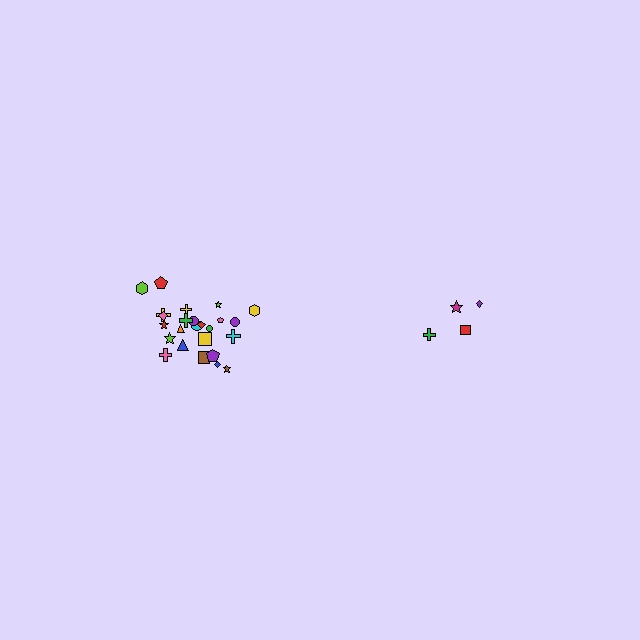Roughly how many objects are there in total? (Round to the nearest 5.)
Roughly 30 objects in total.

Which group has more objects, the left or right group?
The left group.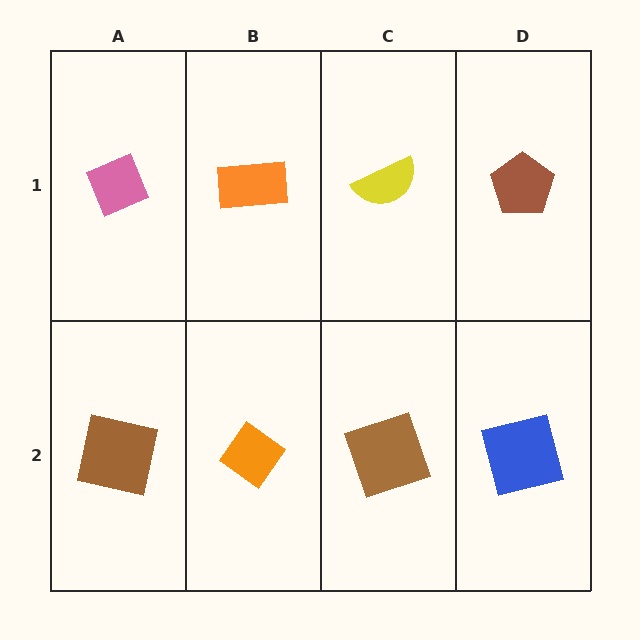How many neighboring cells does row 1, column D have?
2.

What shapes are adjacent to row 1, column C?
A brown square (row 2, column C), an orange rectangle (row 1, column B), a brown pentagon (row 1, column D).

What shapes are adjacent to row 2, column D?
A brown pentagon (row 1, column D), a brown square (row 2, column C).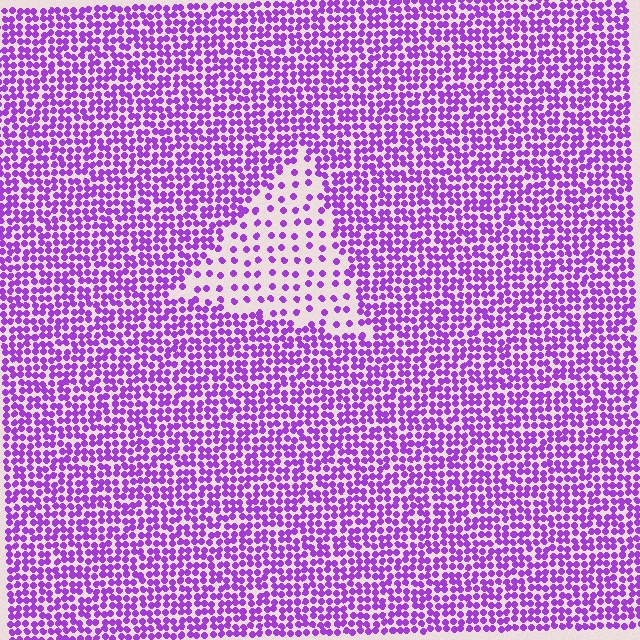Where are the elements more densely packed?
The elements are more densely packed outside the triangle boundary.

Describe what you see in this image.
The image contains small purple elements arranged at two different densities. A triangle-shaped region is visible where the elements are less densely packed than the surrounding area.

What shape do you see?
I see a triangle.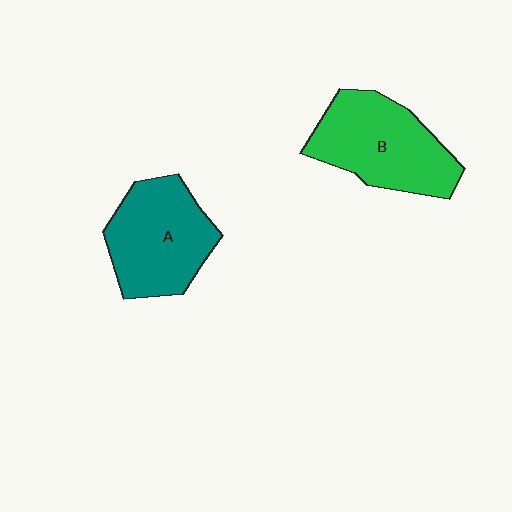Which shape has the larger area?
Shape B (green).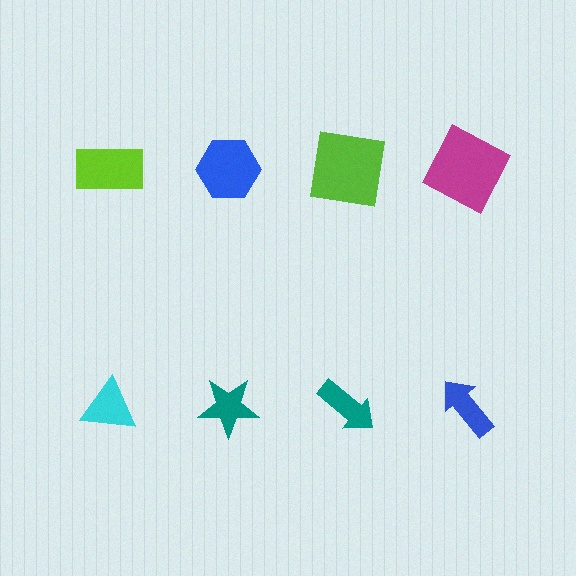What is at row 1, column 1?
A lime rectangle.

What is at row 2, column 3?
A teal arrow.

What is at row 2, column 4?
A blue arrow.